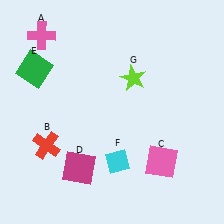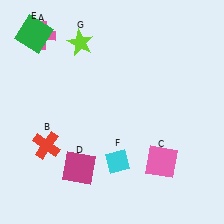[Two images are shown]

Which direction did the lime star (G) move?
The lime star (G) moved left.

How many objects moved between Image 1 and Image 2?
2 objects moved between the two images.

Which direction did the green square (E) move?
The green square (E) moved up.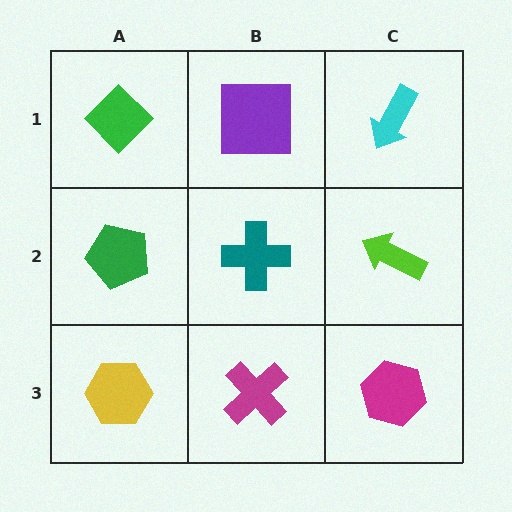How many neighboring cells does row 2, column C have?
3.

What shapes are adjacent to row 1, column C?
A lime arrow (row 2, column C), a purple square (row 1, column B).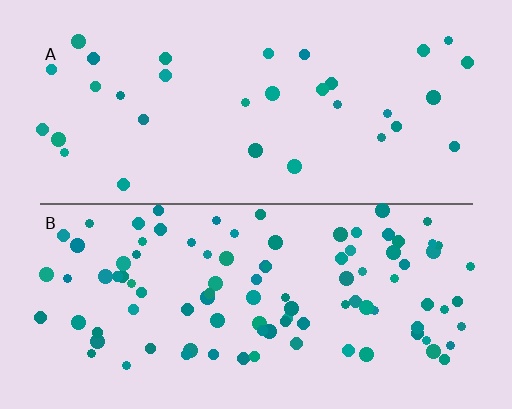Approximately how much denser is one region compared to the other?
Approximately 3.0× — region B over region A.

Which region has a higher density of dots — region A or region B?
B (the bottom).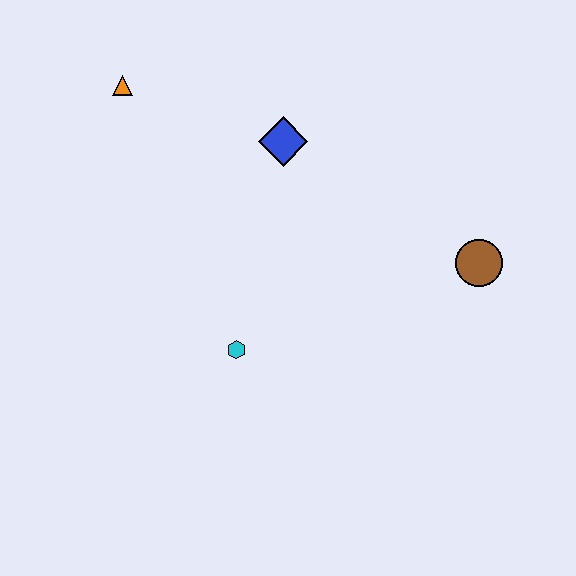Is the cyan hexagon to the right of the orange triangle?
Yes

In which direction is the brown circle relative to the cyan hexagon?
The brown circle is to the right of the cyan hexagon.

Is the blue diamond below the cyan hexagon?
No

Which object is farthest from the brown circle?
The orange triangle is farthest from the brown circle.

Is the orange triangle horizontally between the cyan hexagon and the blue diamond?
No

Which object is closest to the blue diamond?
The orange triangle is closest to the blue diamond.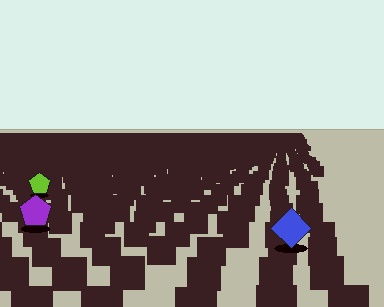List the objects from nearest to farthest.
From nearest to farthest: the blue diamond, the purple pentagon, the lime pentagon.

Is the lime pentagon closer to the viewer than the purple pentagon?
No. The purple pentagon is closer — you can tell from the texture gradient: the ground texture is coarser near it.